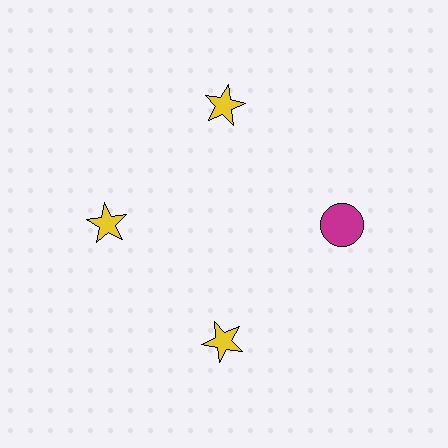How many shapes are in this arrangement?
There are 4 shapes arranged in a ring pattern.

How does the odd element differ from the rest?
It differs in both color (magenta instead of yellow) and shape (circle instead of star).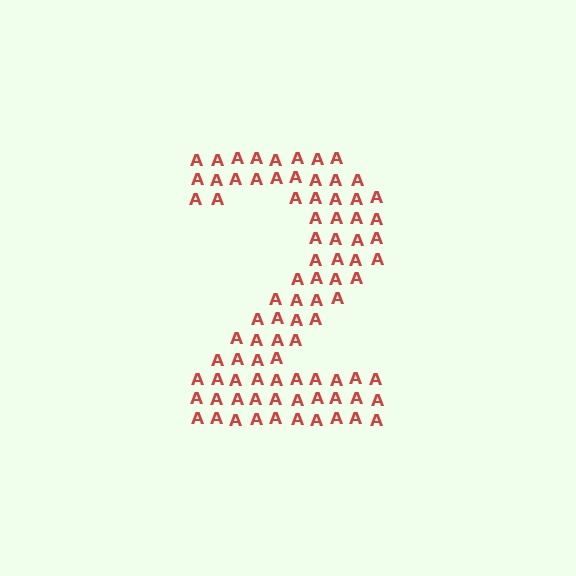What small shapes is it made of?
It is made of small letter A's.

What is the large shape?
The large shape is the digit 2.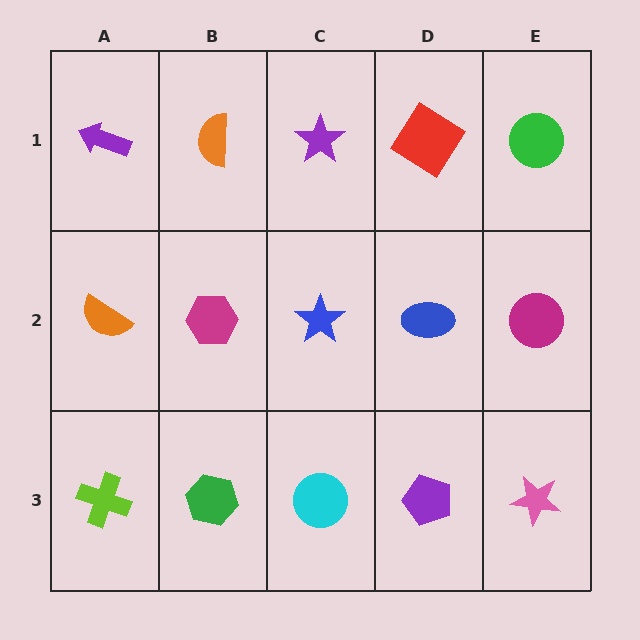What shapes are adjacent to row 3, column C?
A blue star (row 2, column C), a green hexagon (row 3, column B), a purple pentagon (row 3, column D).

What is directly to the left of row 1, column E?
A red diamond.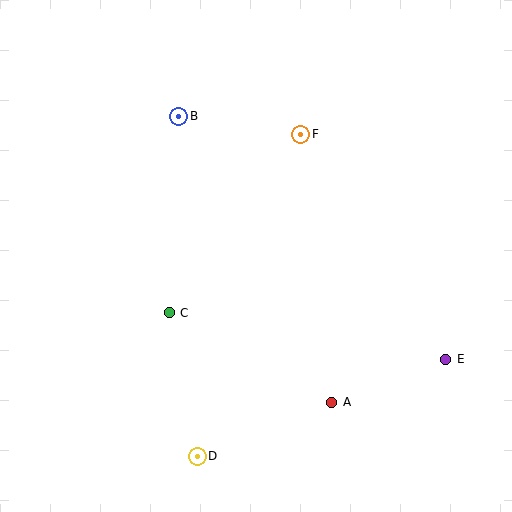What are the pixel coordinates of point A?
Point A is at (332, 402).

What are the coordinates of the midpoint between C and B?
The midpoint between C and B is at (174, 215).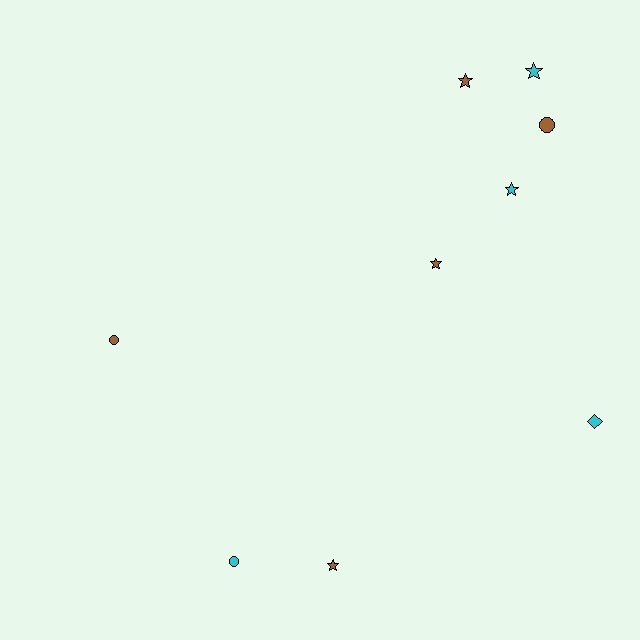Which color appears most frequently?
Brown, with 5 objects.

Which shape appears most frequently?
Star, with 5 objects.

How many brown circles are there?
There are 2 brown circles.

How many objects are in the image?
There are 9 objects.